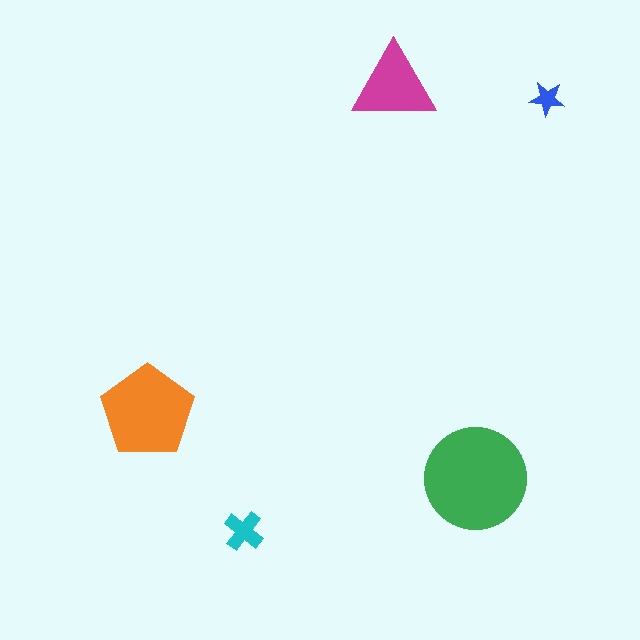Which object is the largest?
The green circle.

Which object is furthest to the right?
The blue star is rightmost.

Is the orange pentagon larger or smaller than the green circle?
Smaller.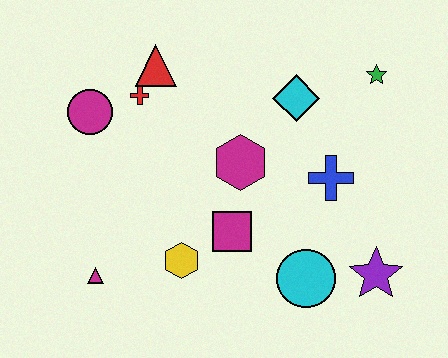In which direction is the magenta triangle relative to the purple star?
The magenta triangle is to the left of the purple star.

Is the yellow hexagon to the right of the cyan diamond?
No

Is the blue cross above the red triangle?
No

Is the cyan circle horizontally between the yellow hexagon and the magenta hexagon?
No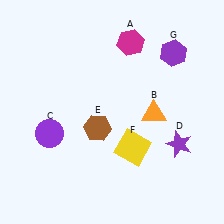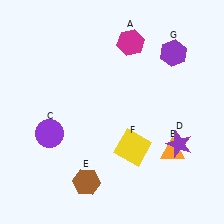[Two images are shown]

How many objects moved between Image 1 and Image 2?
2 objects moved between the two images.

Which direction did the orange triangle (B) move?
The orange triangle (B) moved down.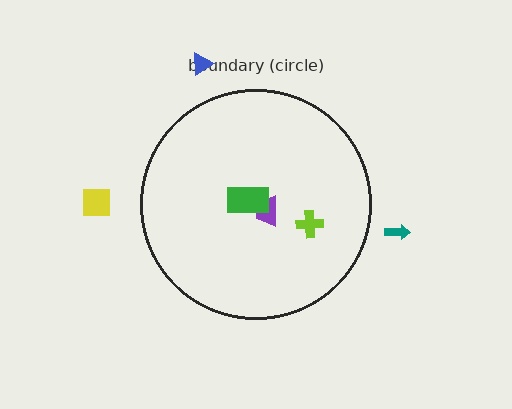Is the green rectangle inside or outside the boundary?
Inside.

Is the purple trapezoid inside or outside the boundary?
Inside.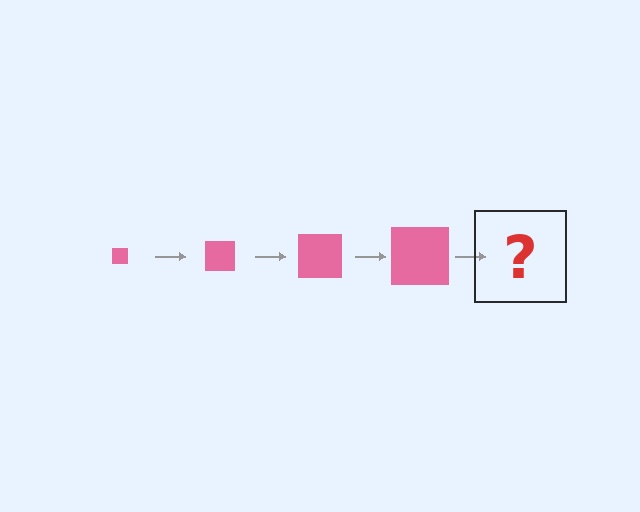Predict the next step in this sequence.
The next step is a pink square, larger than the previous one.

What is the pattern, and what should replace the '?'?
The pattern is that the square gets progressively larger each step. The '?' should be a pink square, larger than the previous one.